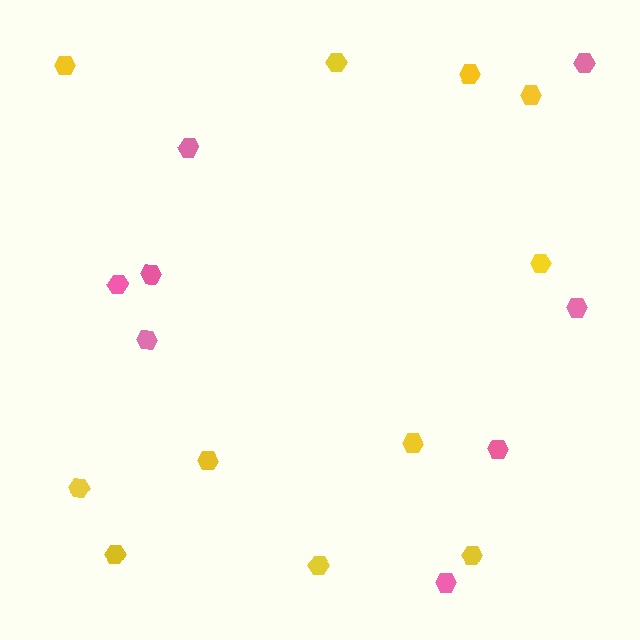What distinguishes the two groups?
There are 2 groups: one group of pink hexagons (8) and one group of yellow hexagons (11).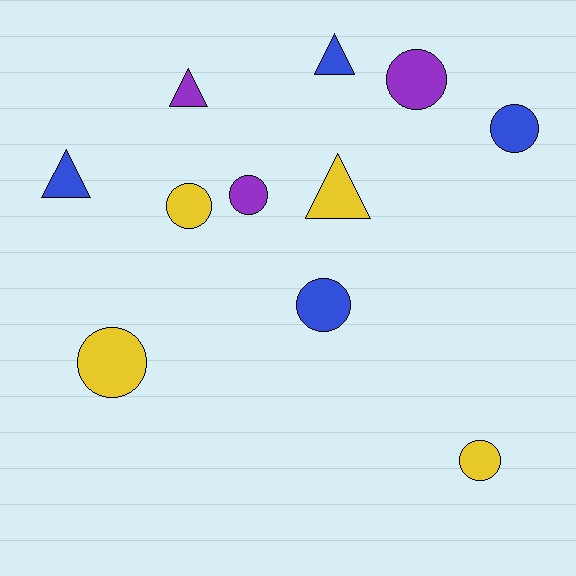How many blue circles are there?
There are 2 blue circles.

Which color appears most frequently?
Yellow, with 4 objects.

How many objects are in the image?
There are 11 objects.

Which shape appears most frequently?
Circle, with 7 objects.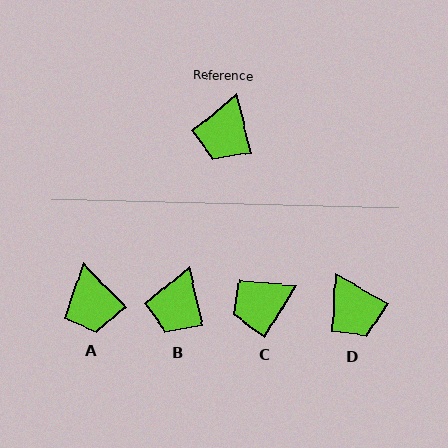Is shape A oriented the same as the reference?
No, it is off by about 32 degrees.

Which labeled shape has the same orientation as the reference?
B.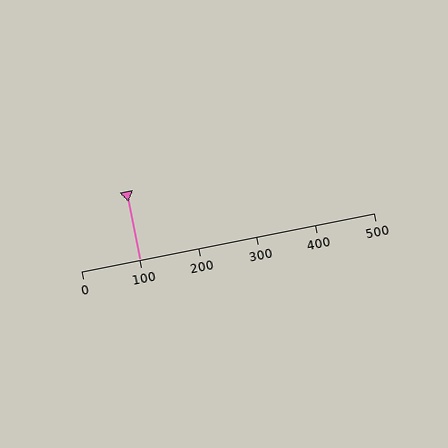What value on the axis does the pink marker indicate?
The marker indicates approximately 100.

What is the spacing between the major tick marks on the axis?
The major ticks are spaced 100 apart.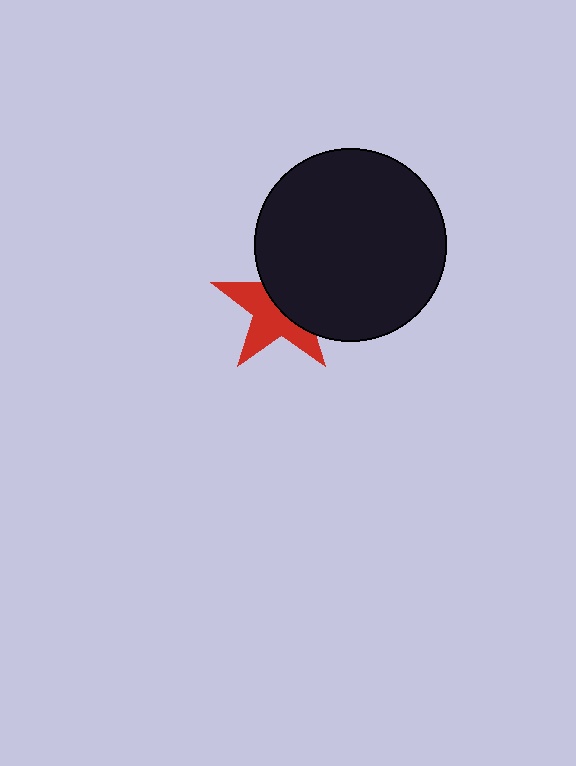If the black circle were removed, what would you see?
You would see the complete red star.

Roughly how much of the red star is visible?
About half of it is visible (roughly 51%).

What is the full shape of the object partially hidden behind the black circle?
The partially hidden object is a red star.